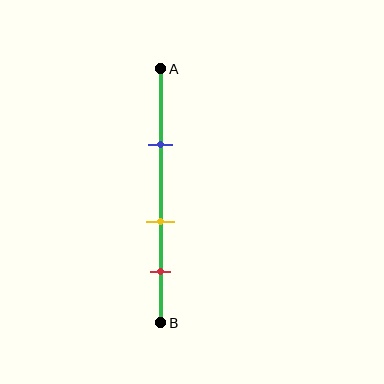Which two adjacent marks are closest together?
The yellow and red marks are the closest adjacent pair.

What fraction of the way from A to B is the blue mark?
The blue mark is approximately 30% (0.3) of the way from A to B.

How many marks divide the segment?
There are 3 marks dividing the segment.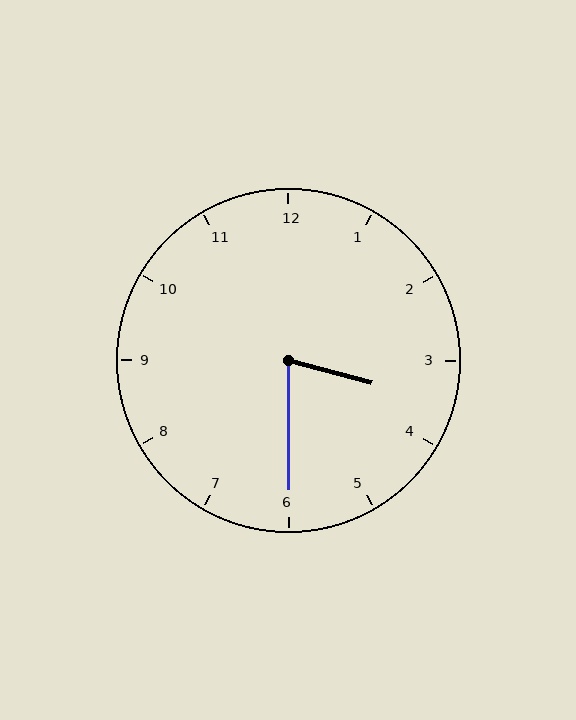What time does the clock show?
3:30.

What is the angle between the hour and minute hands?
Approximately 75 degrees.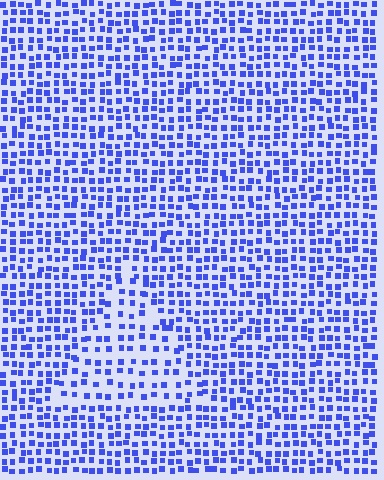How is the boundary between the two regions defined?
The boundary is defined by a change in element density (approximately 1.7x ratio). All elements are the same color, size, and shape.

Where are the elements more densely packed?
The elements are more densely packed outside the triangle boundary.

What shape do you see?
I see a triangle.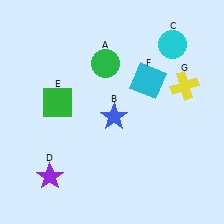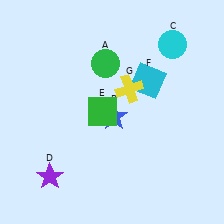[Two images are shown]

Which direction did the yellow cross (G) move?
The yellow cross (G) moved left.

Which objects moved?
The objects that moved are: the green square (E), the yellow cross (G).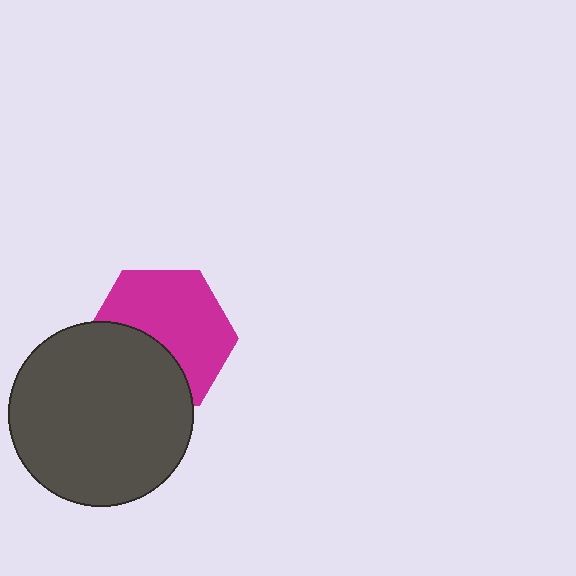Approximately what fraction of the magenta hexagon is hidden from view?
Roughly 39% of the magenta hexagon is hidden behind the dark gray circle.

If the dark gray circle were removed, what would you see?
You would see the complete magenta hexagon.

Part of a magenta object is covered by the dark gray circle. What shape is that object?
It is a hexagon.